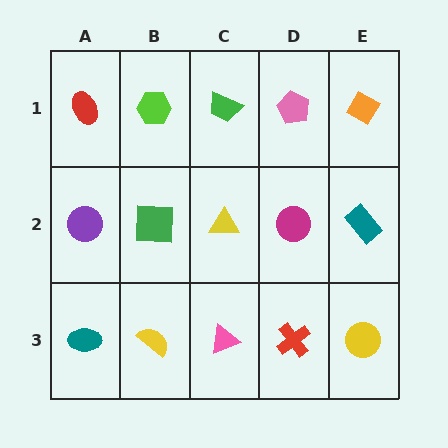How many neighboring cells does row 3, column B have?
3.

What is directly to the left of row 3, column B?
A teal ellipse.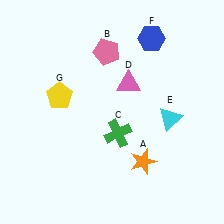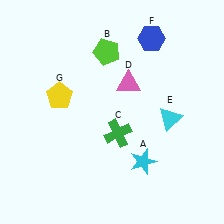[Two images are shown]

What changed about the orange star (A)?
In Image 1, A is orange. In Image 2, it changed to cyan.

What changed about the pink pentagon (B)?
In Image 1, B is pink. In Image 2, it changed to lime.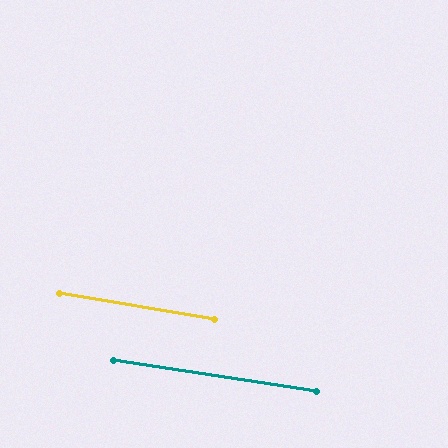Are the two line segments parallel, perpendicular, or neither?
Parallel — their directions differ by only 0.8°.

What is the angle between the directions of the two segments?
Approximately 1 degree.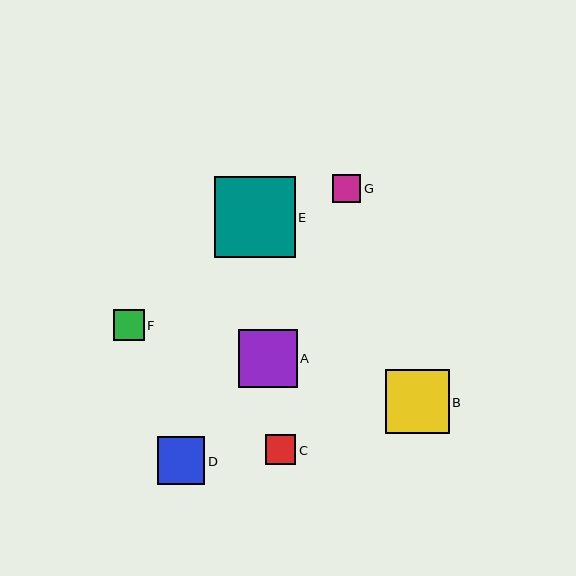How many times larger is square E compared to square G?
Square E is approximately 2.9 times the size of square G.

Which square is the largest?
Square E is the largest with a size of approximately 81 pixels.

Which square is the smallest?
Square G is the smallest with a size of approximately 28 pixels.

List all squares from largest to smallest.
From largest to smallest: E, B, A, D, F, C, G.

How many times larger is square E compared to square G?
Square E is approximately 2.9 times the size of square G.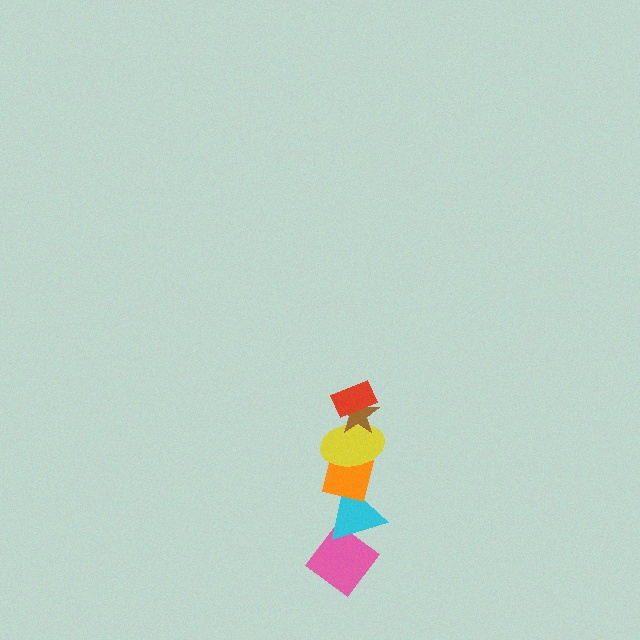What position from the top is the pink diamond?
The pink diamond is 6th from the top.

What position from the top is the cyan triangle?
The cyan triangle is 5th from the top.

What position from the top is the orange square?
The orange square is 4th from the top.